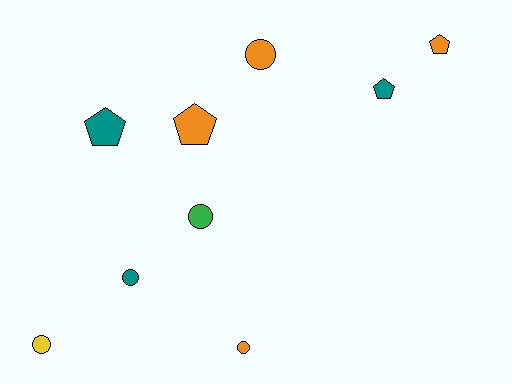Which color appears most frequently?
Orange, with 4 objects.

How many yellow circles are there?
There is 1 yellow circle.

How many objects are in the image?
There are 9 objects.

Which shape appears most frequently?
Circle, with 5 objects.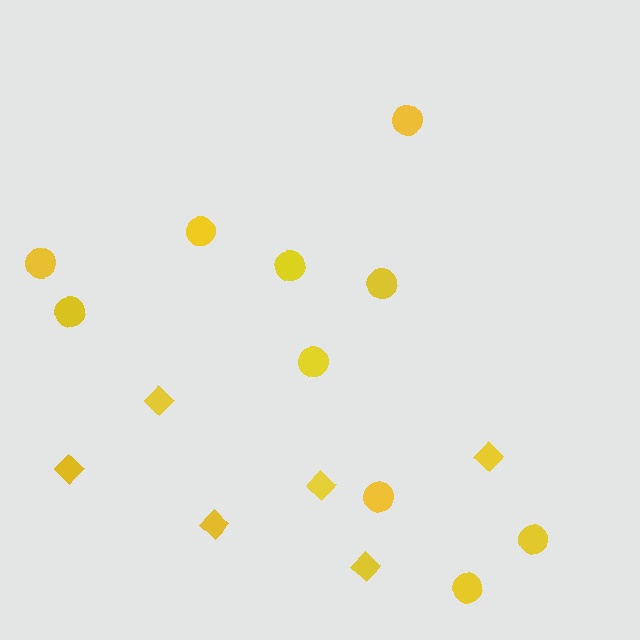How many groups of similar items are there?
There are 2 groups: one group of diamonds (6) and one group of circles (10).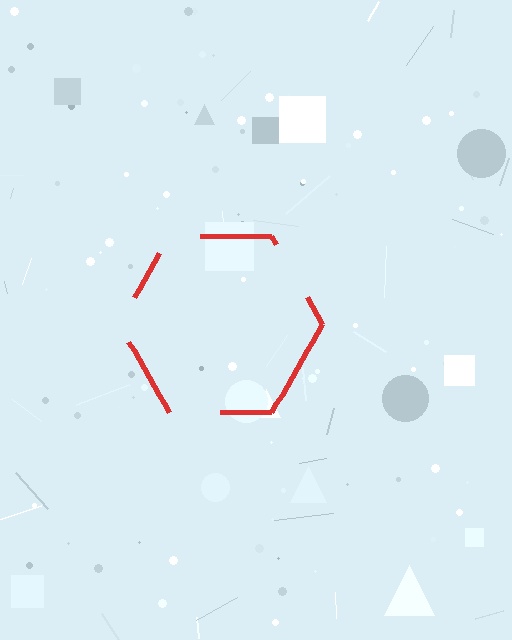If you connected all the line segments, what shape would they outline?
They would outline a hexagon.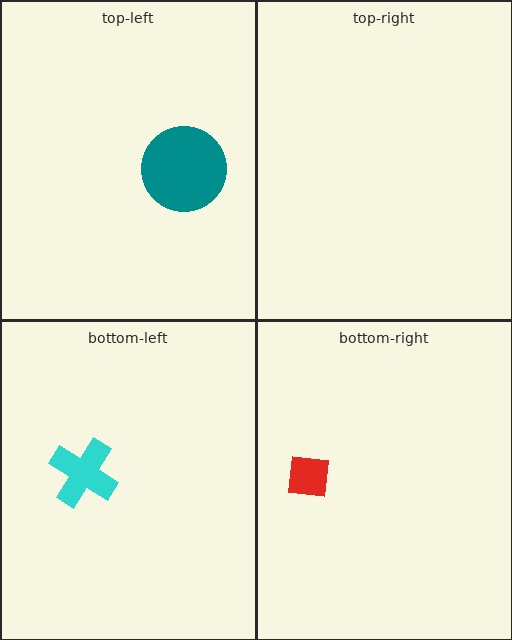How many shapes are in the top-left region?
1.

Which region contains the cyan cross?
The bottom-left region.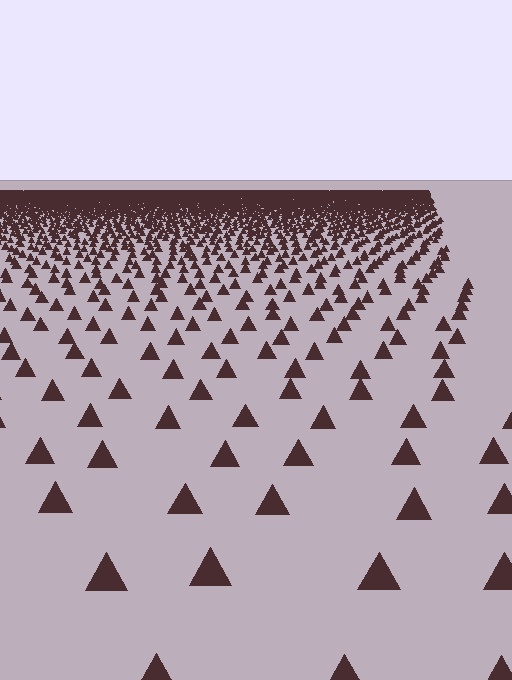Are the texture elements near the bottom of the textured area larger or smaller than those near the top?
Larger. Near the bottom, elements are closer to the viewer and appear at a bigger on-screen size.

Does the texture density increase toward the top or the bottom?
Density increases toward the top.